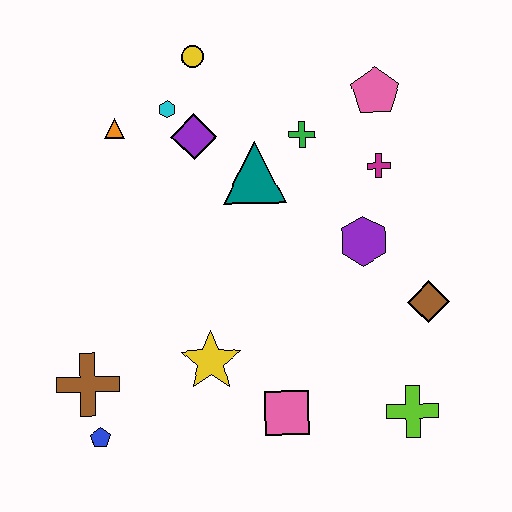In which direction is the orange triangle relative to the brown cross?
The orange triangle is above the brown cross.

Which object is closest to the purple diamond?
The cyan hexagon is closest to the purple diamond.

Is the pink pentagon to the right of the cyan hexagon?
Yes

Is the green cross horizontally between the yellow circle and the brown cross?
No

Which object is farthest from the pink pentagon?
The blue pentagon is farthest from the pink pentagon.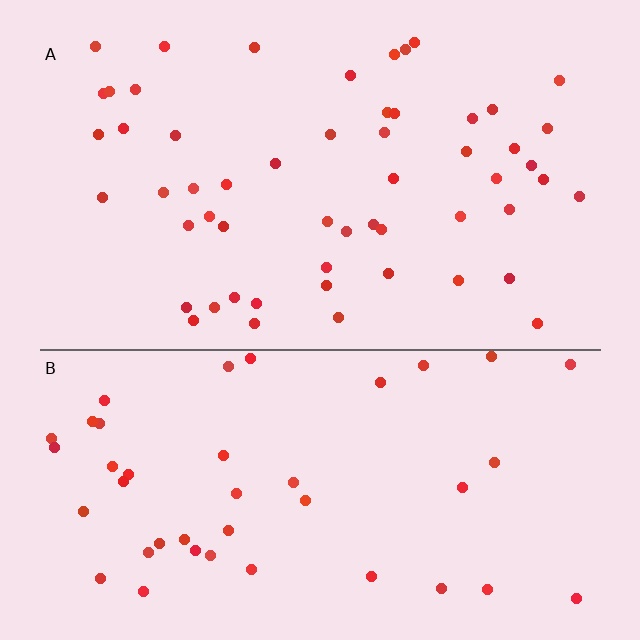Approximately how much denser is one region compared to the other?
Approximately 1.3× — region A over region B.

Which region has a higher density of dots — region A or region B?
A (the top).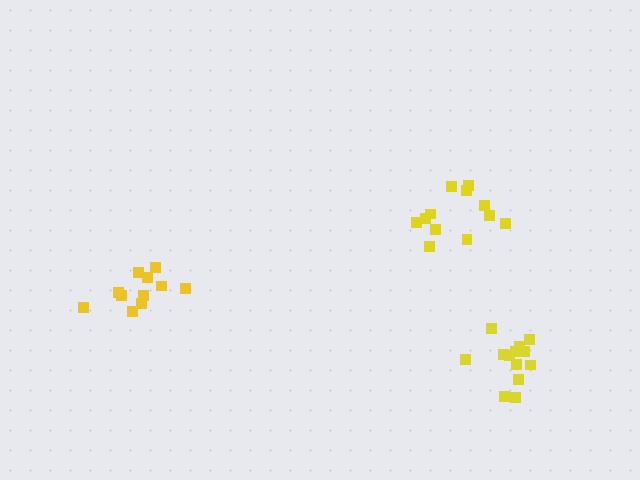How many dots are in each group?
Group 1: 11 dots, Group 2: 13 dots, Group 3: 12 dots (36 total).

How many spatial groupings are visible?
There are 3 spatial groupings.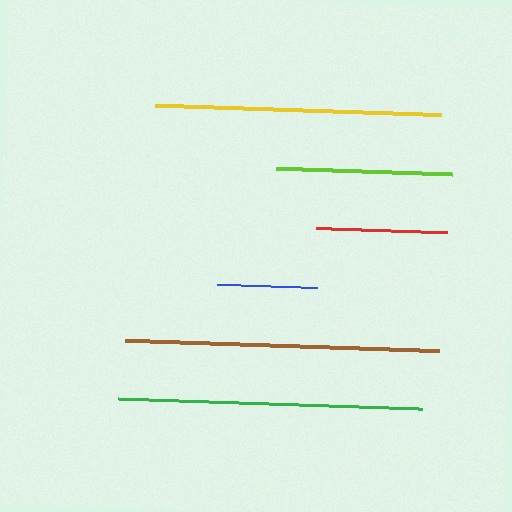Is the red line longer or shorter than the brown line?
The brown line is longer than the red line.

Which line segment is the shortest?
The blue line is the shortest at approximately 100 pixels.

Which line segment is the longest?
The brown line is the longest at approximately 314 pixels.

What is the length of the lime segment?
The lime segment is approximately 175 pixels long.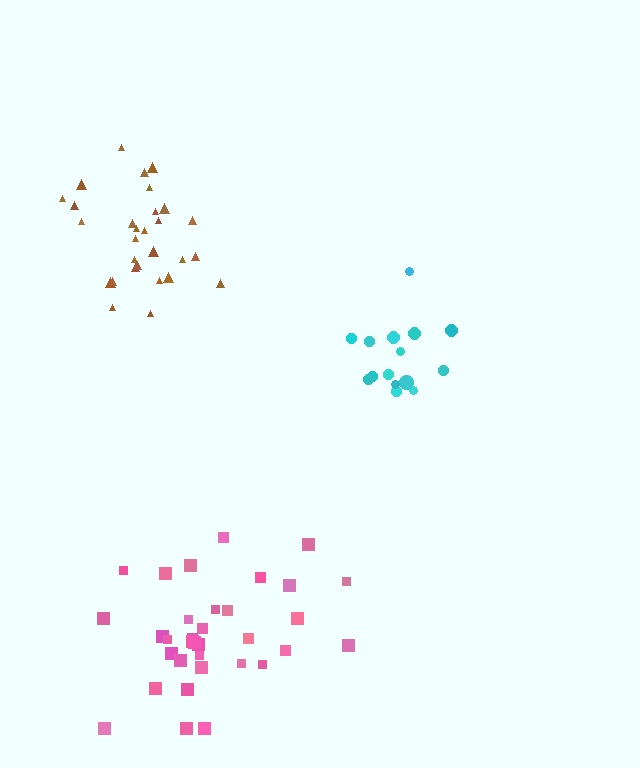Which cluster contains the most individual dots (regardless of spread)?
Pink (34).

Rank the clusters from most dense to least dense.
brown, pink, cyan.